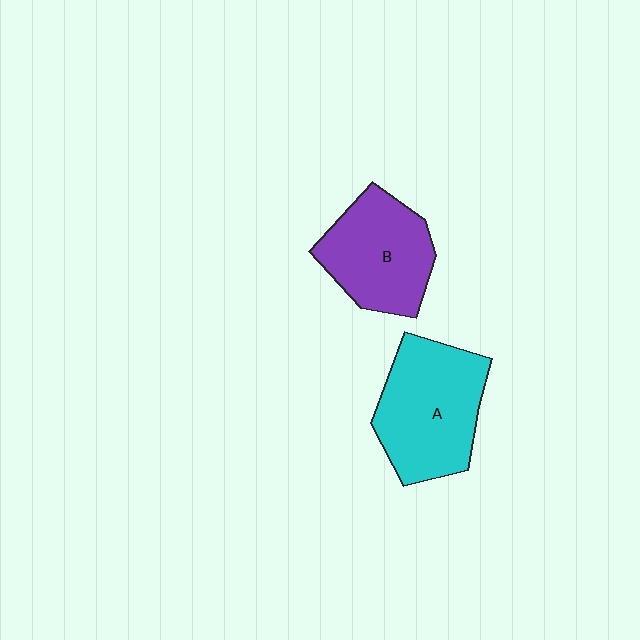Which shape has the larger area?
Shape A (cyan).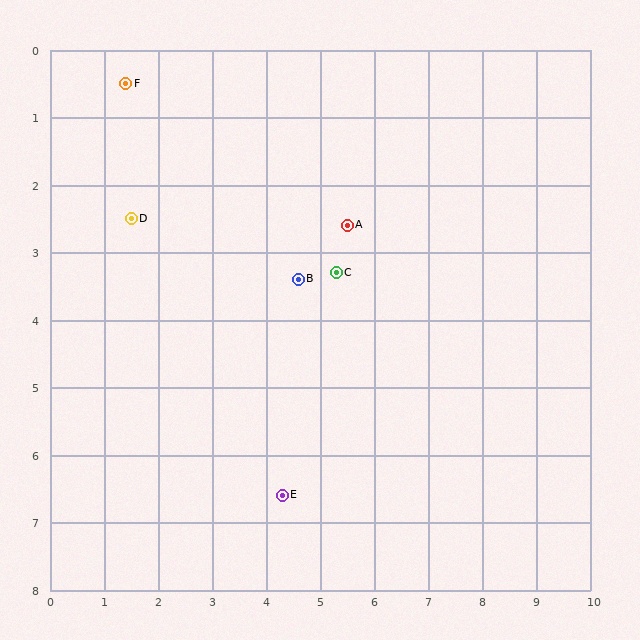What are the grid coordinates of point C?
Point C is at approximately (5.3, 3.3).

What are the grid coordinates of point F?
Point F is at approximately (1.4, 0.5).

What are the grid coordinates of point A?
Point A is at approximately (5.5, 2.6).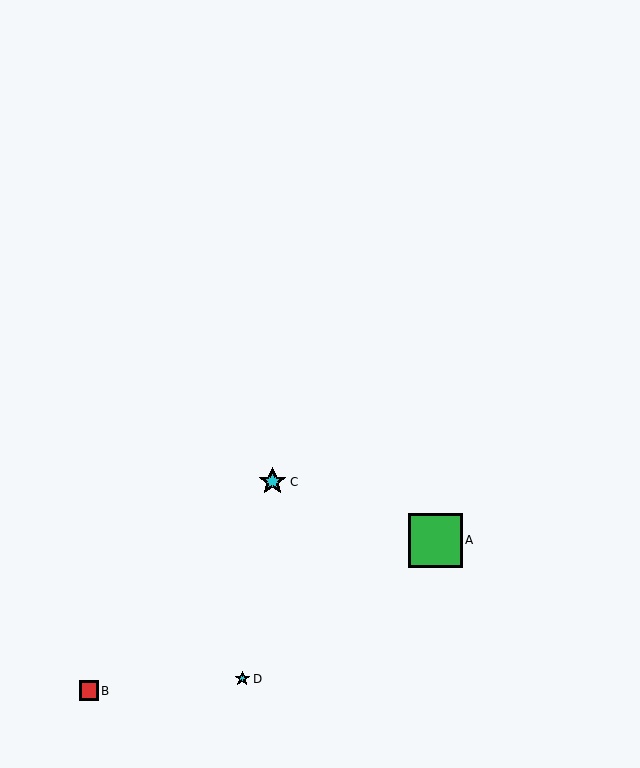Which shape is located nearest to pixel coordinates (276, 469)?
The cyan star (labeled C) at (273, 482) is nearest to that location.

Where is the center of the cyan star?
The center of the cyan star is at (242, 679).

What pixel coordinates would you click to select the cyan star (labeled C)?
Click at (273, 482) to select the cyan star C.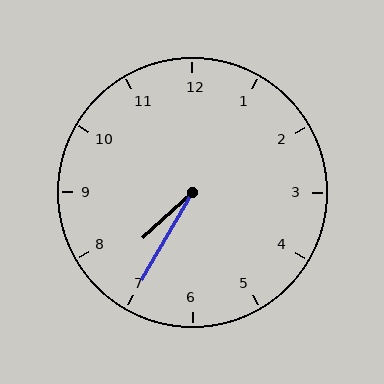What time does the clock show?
7:35.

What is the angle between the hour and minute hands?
Approximately 18 degrees.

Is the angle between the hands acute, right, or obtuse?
It is acute.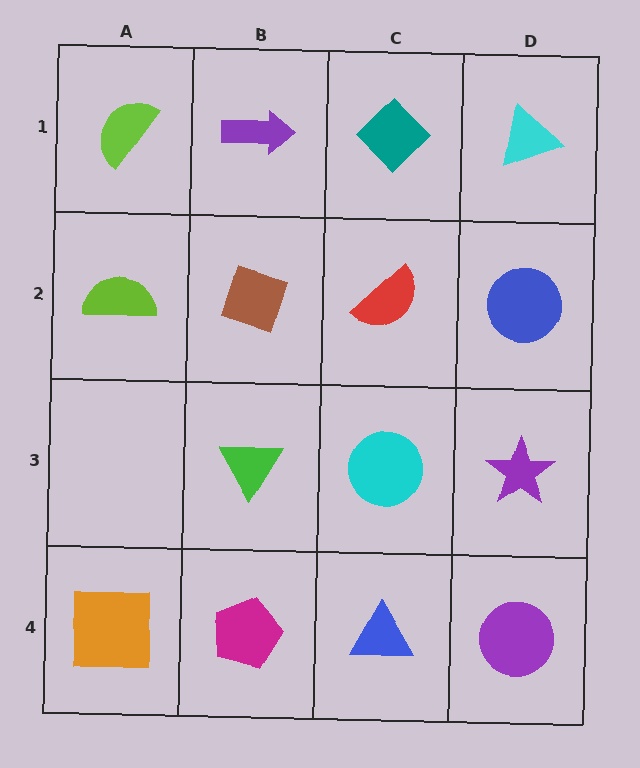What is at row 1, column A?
A lime semicircle.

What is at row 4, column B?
A magenta pentagon.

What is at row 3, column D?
A purple star.